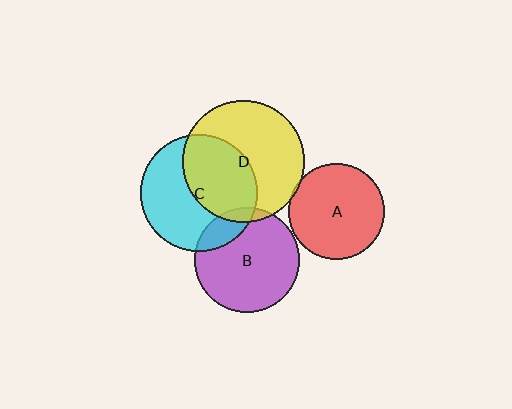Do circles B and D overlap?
Yes.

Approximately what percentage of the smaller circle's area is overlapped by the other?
Approximately 5%.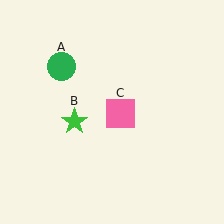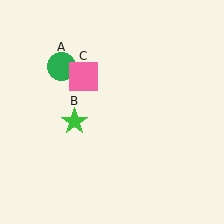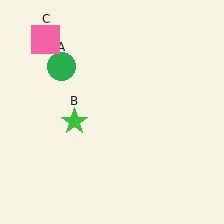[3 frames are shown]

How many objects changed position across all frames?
1 object changed position: pink square (object C).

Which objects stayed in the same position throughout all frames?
Green circle (object A) and green star (object B) remained stationary.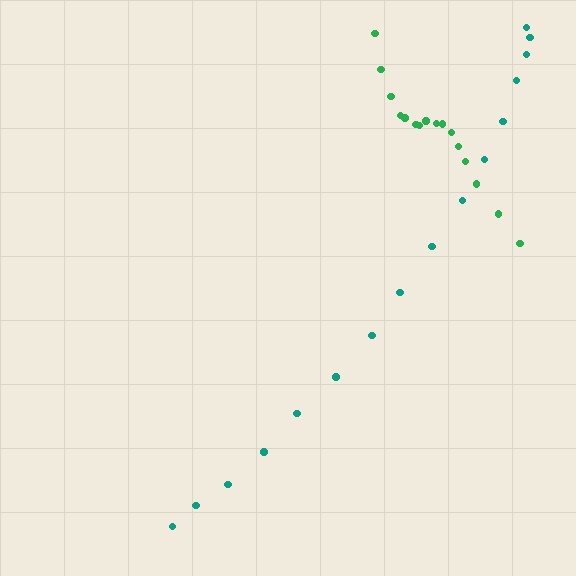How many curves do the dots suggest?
There are 2 distinct paths.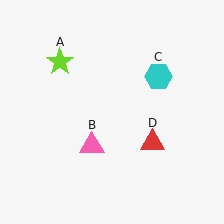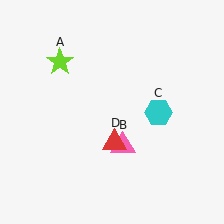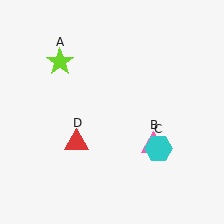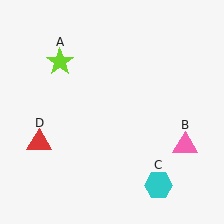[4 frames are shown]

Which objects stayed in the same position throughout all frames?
Lime star (object A) remained stationary.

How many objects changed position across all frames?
3 objects changed position: pink triangle (object B), cyan hexagon (object C), red triangle (object D).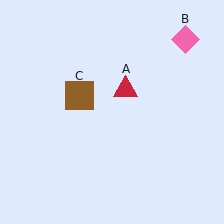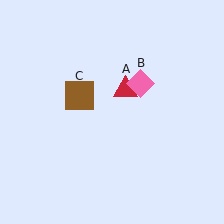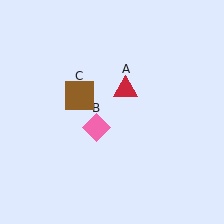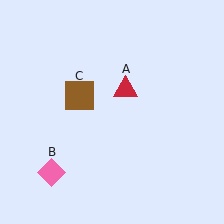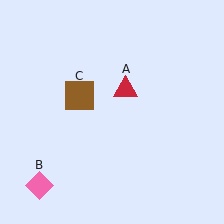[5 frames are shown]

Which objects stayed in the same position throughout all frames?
Red triangle (object A) and brown square (object C) remained stationary.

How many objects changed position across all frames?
1 object changed position: pink diamond (object B).